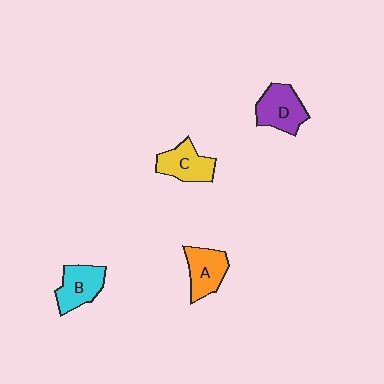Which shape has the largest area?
Shape D (purple).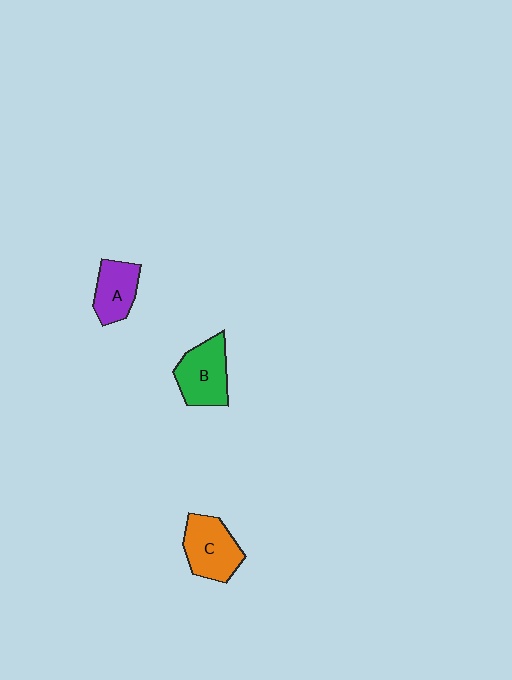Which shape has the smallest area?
Shape A (purple).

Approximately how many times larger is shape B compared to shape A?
Approximately 1.3 times.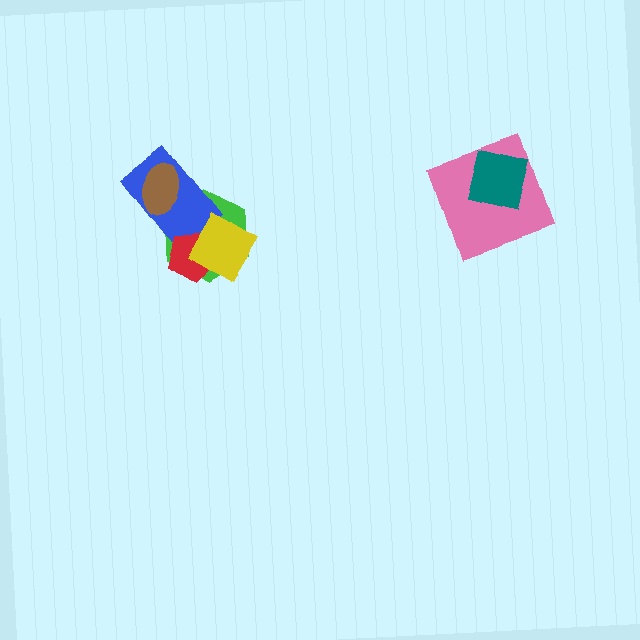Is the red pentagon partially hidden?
Yes, it is partially covered by another shape.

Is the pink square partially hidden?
Yes, it is partially covered by another shape.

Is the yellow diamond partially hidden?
No, no other shape covers it.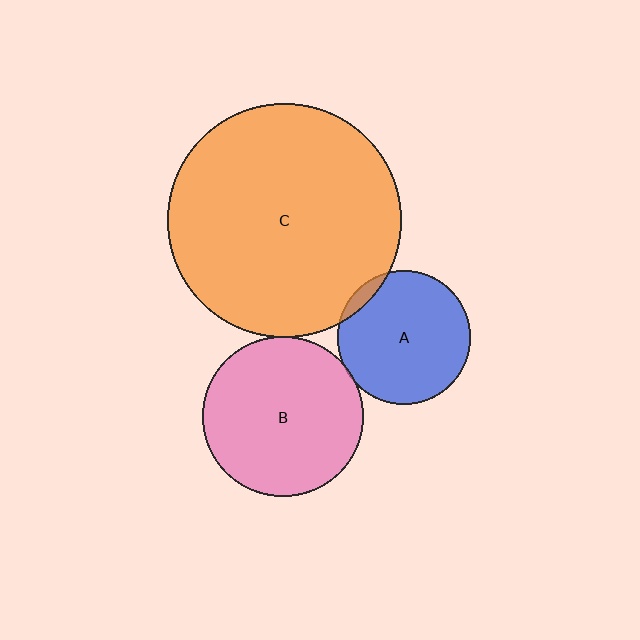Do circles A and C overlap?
Yes.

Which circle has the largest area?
Circle C (orange).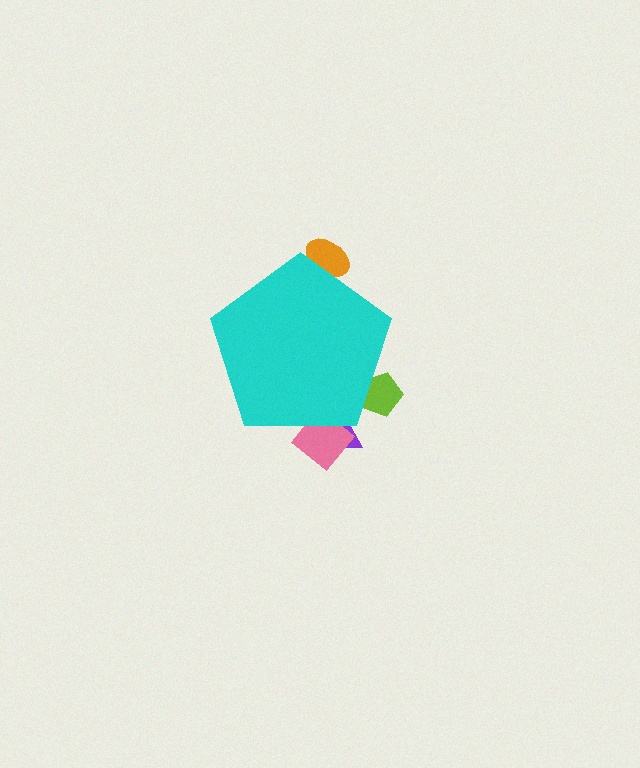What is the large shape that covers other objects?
A cyan pentagon.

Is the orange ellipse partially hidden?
Yes, the orange ellipse is partially hidden behind the cyan pentagon.